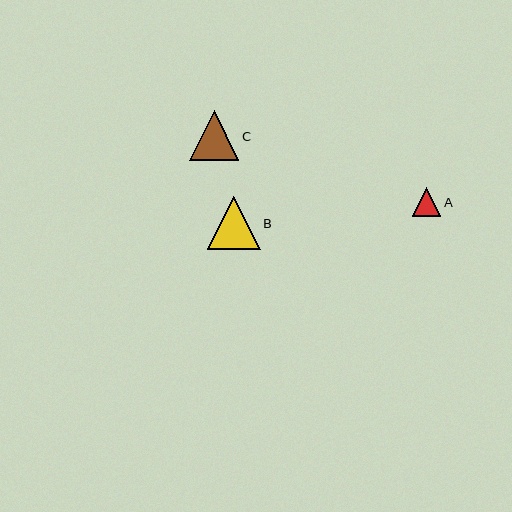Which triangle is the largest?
Triangle B is the largest with a size of approximately 53 pixels.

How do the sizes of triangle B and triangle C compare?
Triangle B and triangle C are approximately the same size.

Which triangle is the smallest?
Triangle A is the smallest with a size of approximately 29 pixels.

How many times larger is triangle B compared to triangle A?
Triangle B is approximately 1.9 times the size of triangle A.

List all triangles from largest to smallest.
From largest to smallest: B, C, A.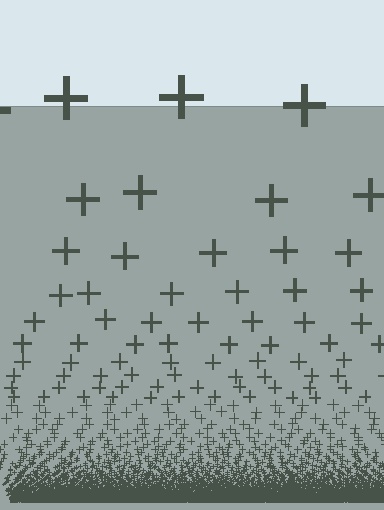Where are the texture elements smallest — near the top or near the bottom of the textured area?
Near the bottom.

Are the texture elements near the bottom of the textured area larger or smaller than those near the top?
Smaller. The gradient is inverted — elements near the bottom are smaller and denser.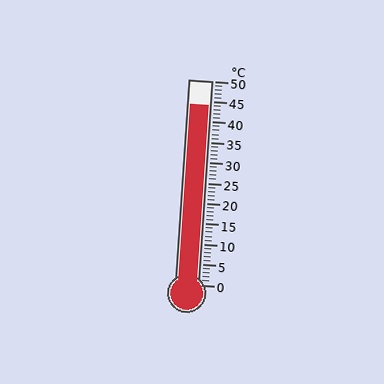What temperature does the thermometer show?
The thermometer shows approximately 44°C.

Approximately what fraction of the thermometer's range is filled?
The thermometer is filled to approximately 90% of its range.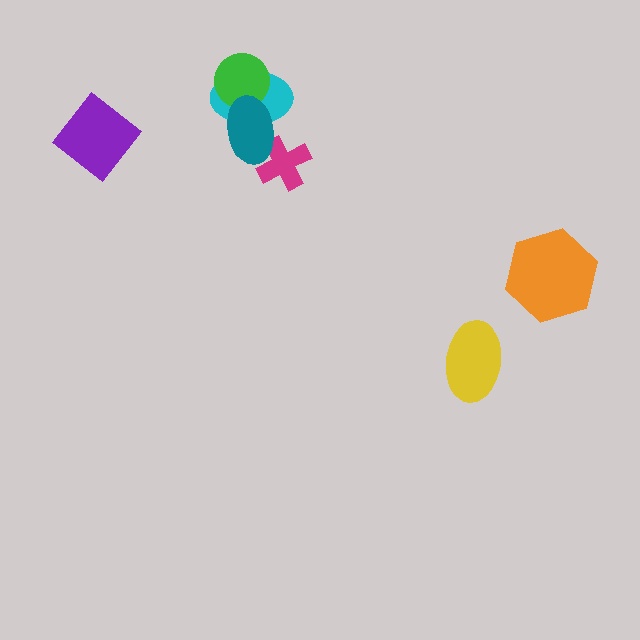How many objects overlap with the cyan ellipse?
2 objects overlap with the cyan ellipse.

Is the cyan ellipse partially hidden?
Yes, it is partially covered by another shape.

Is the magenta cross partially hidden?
Yes, it is partially covered by another shape.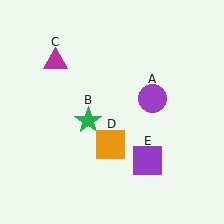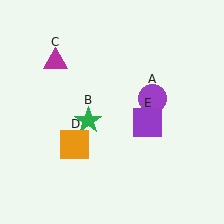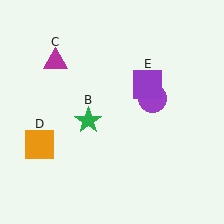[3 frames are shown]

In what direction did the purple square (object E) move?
The purple square (object E) moved up.